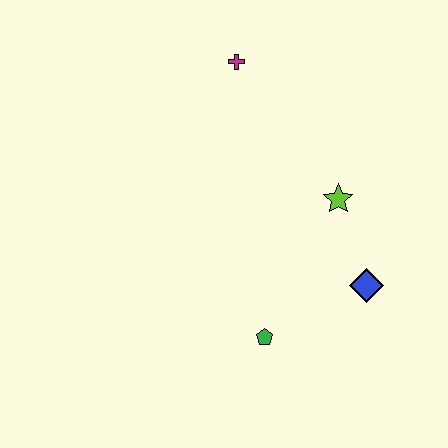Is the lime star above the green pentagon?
Yes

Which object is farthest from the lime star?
The magenta cross is farthest from the lime star.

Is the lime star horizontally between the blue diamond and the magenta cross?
Yes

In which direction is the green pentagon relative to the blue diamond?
The green pentagon is to the left of the blue diamond.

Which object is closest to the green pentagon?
The blue diamond is closest to the green pentagon.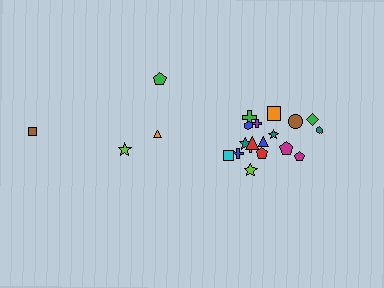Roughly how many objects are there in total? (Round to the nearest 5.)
Roughly 20 objects in total.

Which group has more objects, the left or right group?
The right group.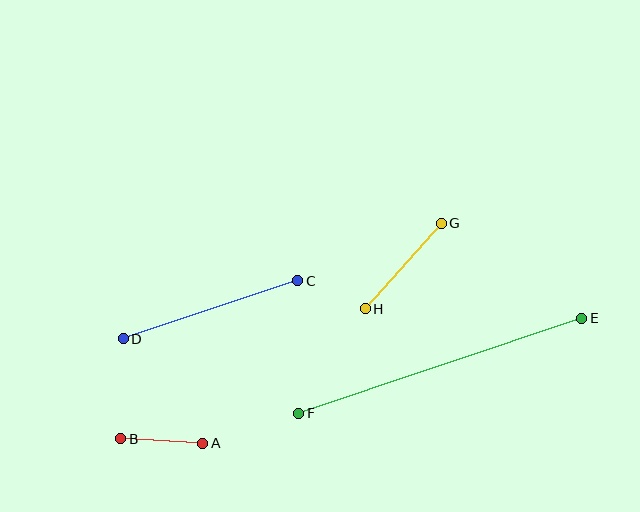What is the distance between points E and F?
The distance is approximately 299 pixels.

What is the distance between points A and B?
The distance is approximately 82 pixels.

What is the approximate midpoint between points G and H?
The midpoint is at approximately (403, 266) pixels.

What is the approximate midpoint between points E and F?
The midpoint is at approximately (440, 366) pixels.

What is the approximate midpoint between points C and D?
The midpoint is at approximately (211, 310) pixels.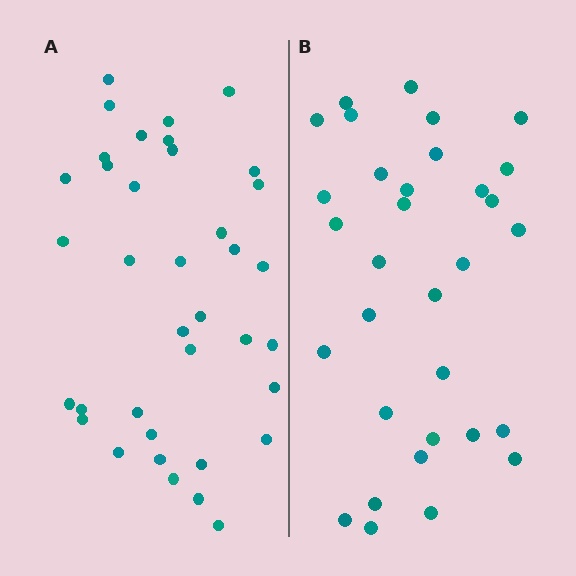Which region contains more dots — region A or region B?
Region A (the left region) has more dots.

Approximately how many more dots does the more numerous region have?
Region A has about 5 more dots than region B.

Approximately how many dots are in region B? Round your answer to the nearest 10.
About 30 dots. (The exact count is 32, which rounds to 30.)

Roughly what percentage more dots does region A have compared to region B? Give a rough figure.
About 15% more.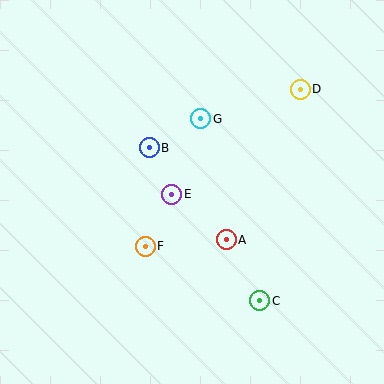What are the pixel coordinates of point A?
Point A is at (226, 240).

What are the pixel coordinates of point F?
Point F is at (145, 246).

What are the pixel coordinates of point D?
Point D is at (300, 89).